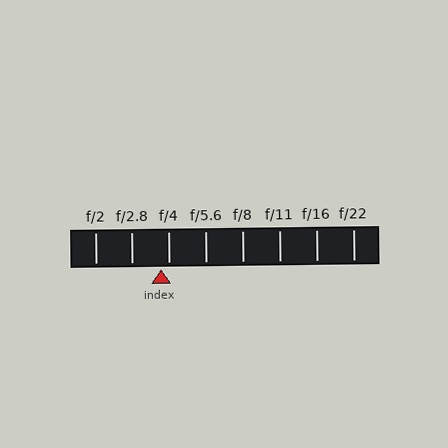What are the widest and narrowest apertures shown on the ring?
The widest aperture shown is f/2 and the narrowest is f/22.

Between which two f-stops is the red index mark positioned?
The index mark is between f/2.8 and f/4.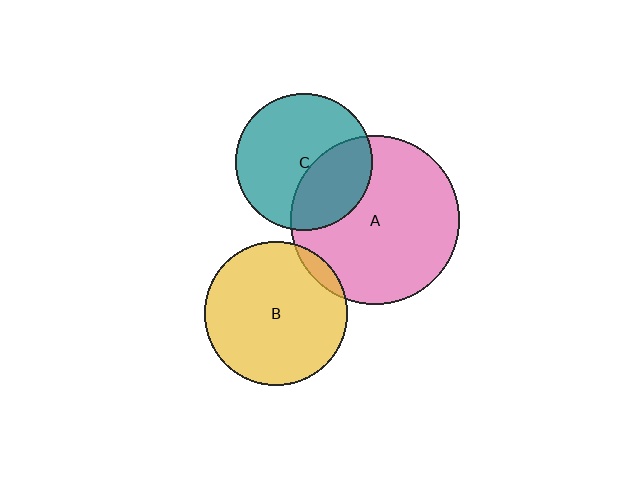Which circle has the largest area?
Circle A (pink).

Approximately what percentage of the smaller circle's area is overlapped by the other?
Approximately 35%.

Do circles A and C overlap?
Yes.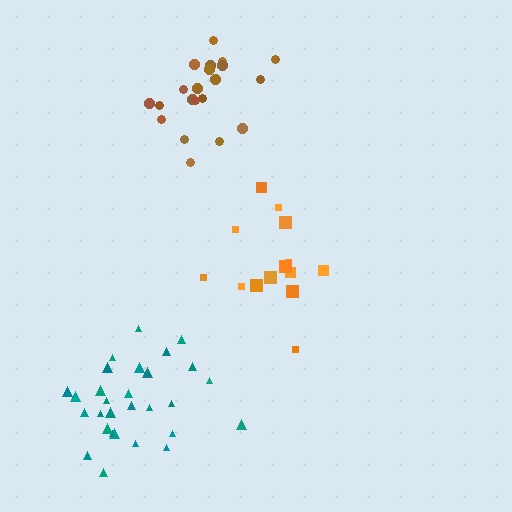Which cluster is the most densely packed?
Brown.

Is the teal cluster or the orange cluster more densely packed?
Teal.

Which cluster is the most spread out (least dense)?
Orange.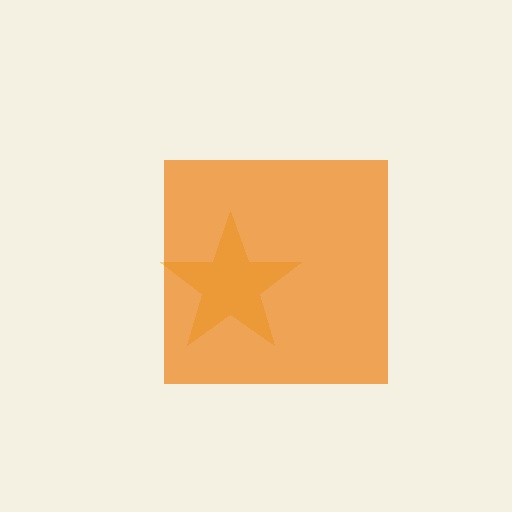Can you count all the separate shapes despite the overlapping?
Yes, there are 2 separate shapes.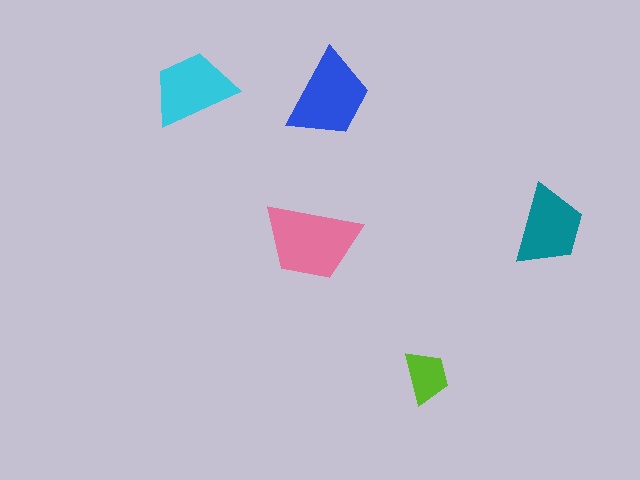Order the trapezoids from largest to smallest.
the pink one, the blue one, the cyan one, the teal one, the lime one.